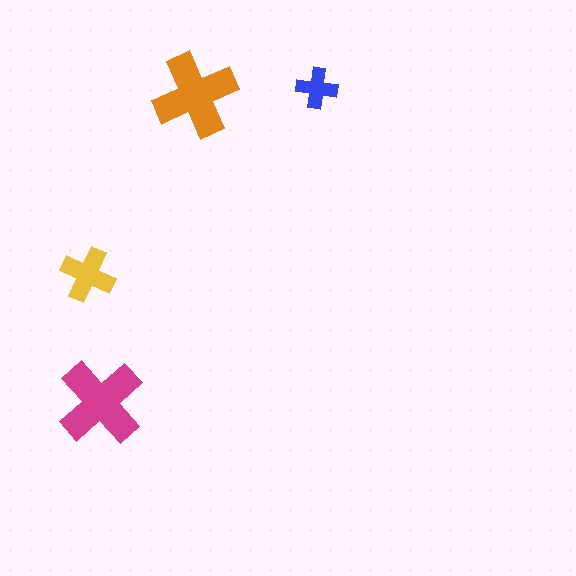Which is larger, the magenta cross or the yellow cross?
The magenta one.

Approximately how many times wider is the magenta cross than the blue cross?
About 2 times wider.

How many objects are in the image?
There are 4 objects in the image.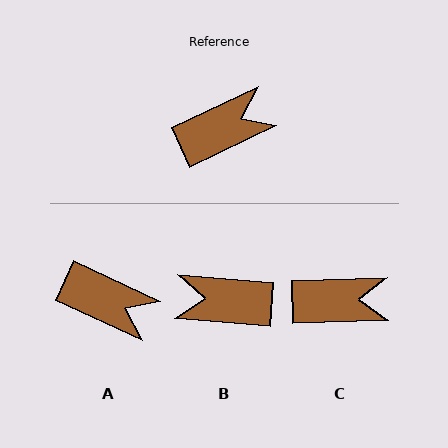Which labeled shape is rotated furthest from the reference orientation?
B, about 150 degrees away.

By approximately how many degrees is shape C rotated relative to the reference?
Approximately 24 degrees clockwise.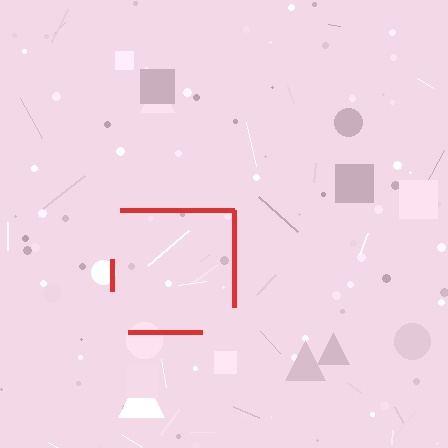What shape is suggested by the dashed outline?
The dashed outline suggests a square.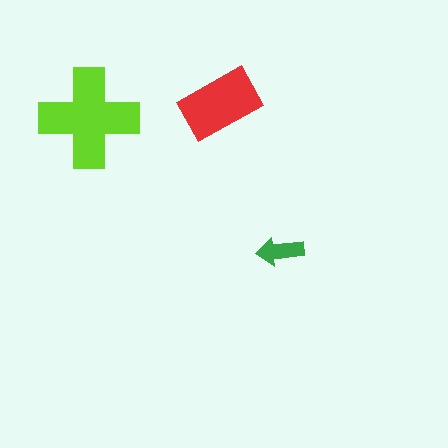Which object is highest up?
The red rectangle is topmost.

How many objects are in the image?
There are 3 objects in the image.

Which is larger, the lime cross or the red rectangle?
The lime cross.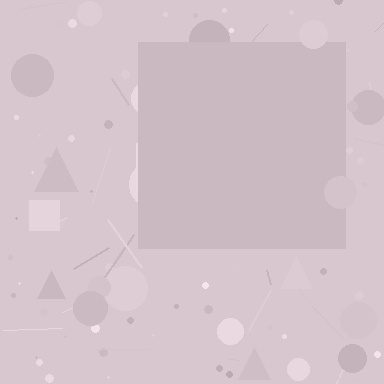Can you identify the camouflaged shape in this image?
The camouflaged shape is a square.